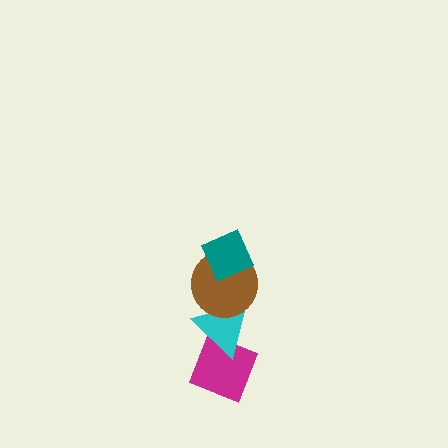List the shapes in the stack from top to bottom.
From top to bottom: the teal diamond, the brown circle, the cyan triangle, the magenta diamond.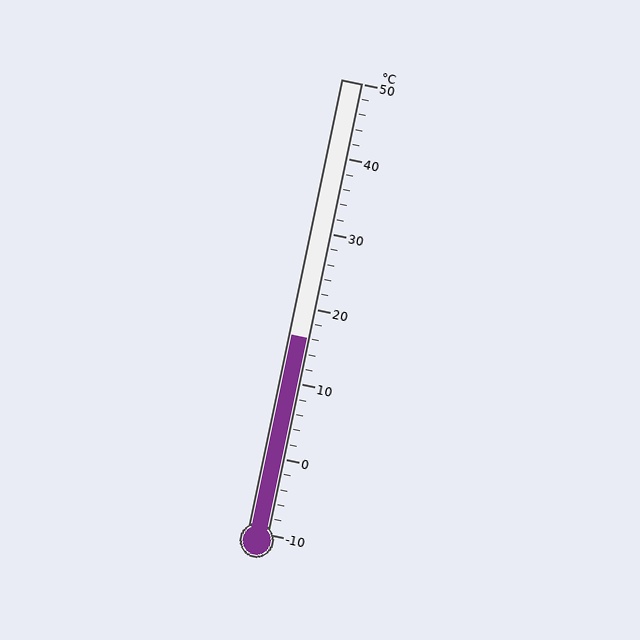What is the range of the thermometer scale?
The thermometer scale ranges from -10°C to 50°C.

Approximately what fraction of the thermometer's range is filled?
The thermometer is filled to approximately 45% of its range.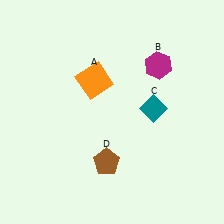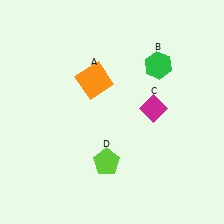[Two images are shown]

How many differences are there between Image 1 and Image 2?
There are 3 differences between the two images.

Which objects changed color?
B changed from magenta to green. C changed from teal to magenta. D changed from brown to lime.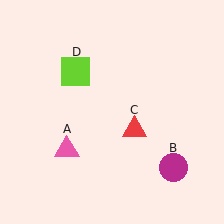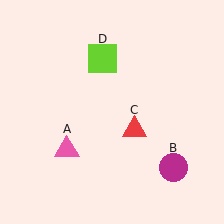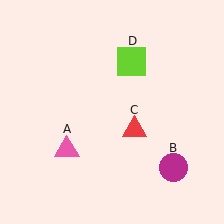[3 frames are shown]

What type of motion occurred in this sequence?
The lime square (object D) rotated clockwise around the center of the scene.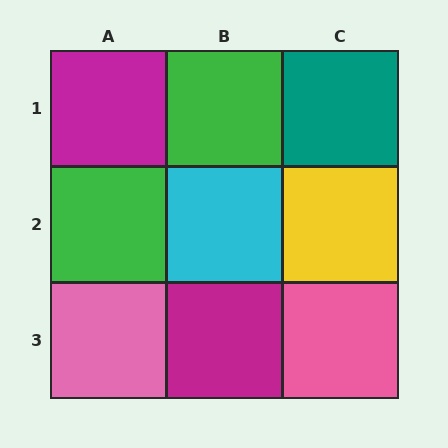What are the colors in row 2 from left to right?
Green, cyan, yellow.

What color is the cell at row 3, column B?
Magenta.